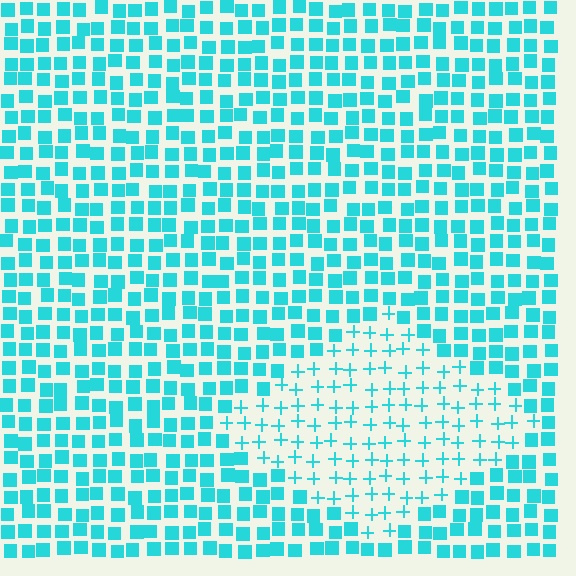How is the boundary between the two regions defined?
The boundary is defined by a change in element shape: plus signs inside vs. squares outside. All elements share the same color and spacing.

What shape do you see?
I see a diamond.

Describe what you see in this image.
The image is filled with small cyan elements arranged in a uniform grid. A diamond-shaped region contains plus signs, while the surrounding area contains squares. The boundary is defined purely by the change in element shape.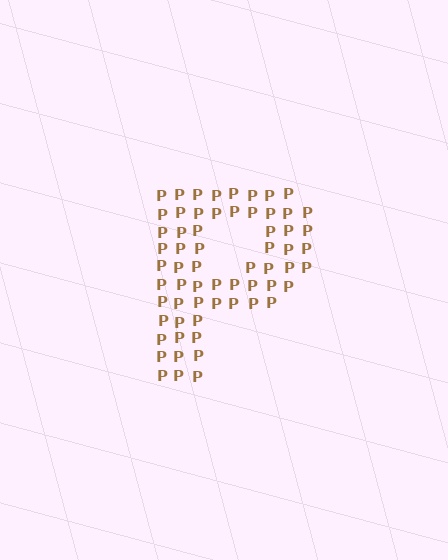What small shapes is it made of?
It is made of small letter P's.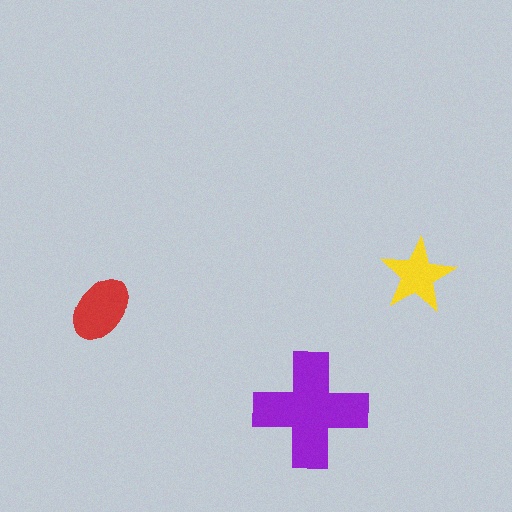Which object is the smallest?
The yellow star.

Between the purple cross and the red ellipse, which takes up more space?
The purple cross.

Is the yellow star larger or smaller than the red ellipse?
Smaller.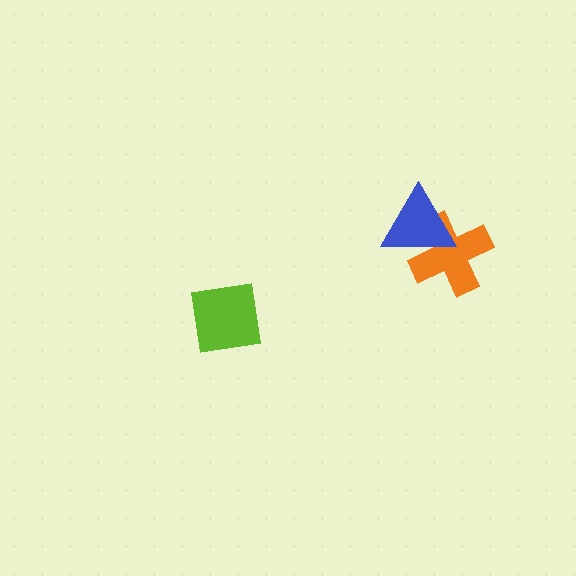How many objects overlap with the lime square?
0 objects overlap with the lime square.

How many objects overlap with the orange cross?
1 object overlaps with the orange cross.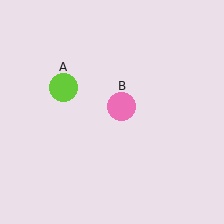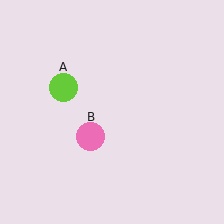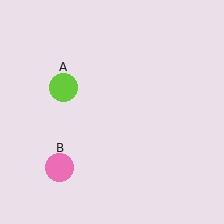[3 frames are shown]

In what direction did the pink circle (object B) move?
The pink circle (object B) moved down and to the left.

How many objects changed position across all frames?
1 object changed position: pink circle (object B).